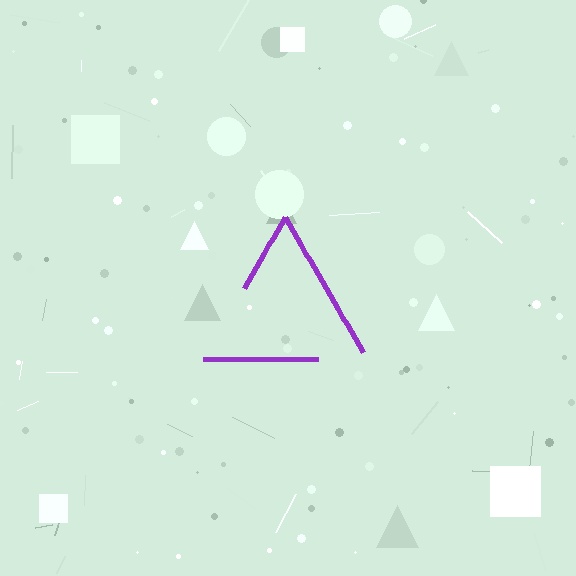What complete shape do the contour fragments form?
The contour fragments form a triangle.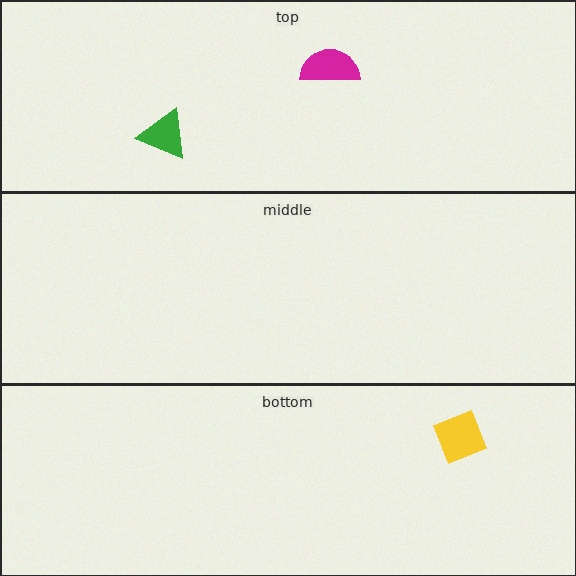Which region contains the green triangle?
The top region.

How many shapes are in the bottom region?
1.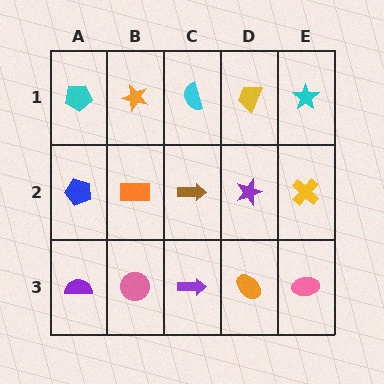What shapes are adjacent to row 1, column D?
A purple star (row 2, column D), a cyan semicircle (row 1, column C), a cyan star (row 1, column E).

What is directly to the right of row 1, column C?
A yellow trapezoid.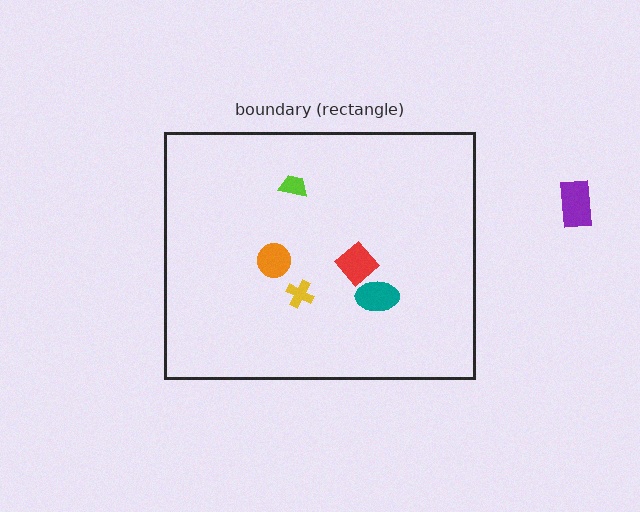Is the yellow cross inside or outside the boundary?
Inside.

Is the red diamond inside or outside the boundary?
Inside.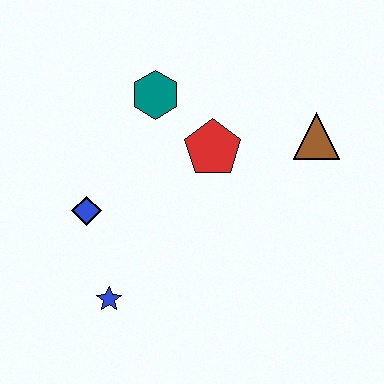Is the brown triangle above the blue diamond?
Yes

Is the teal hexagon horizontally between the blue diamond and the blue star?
No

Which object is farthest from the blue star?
The brown triangle is farthest from the blue star.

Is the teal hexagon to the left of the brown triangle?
Yes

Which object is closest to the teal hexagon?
The red pentagon is closest to the teal hexagon.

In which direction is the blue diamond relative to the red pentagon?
The blue diamond is to the left of the red pentagon.